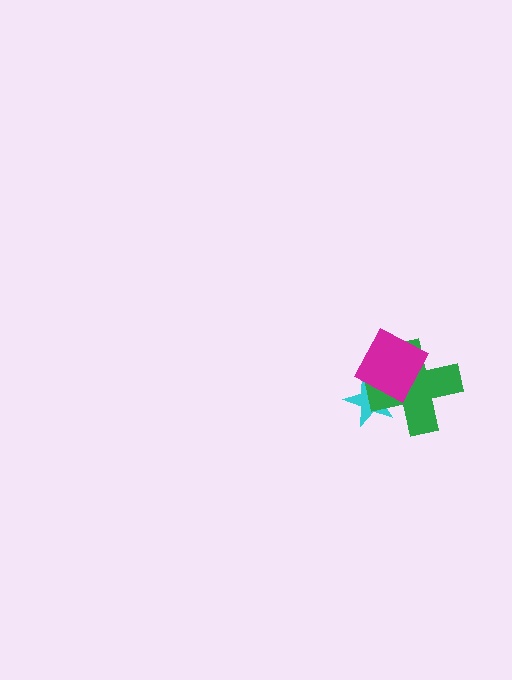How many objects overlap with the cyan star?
2 objects overlap with the cyan star.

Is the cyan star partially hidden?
Yes, it is partially covered by another shape.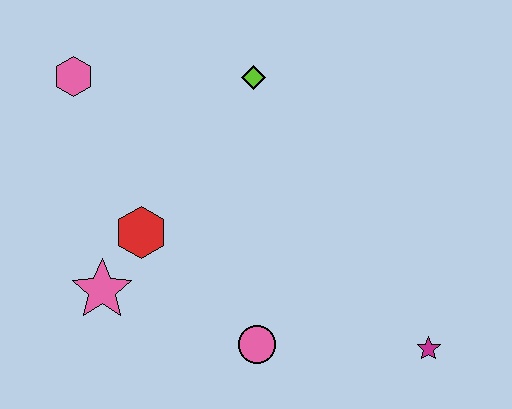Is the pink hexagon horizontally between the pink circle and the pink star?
No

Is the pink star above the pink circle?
Yes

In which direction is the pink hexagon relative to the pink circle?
The pink hexagon is above the pink circle.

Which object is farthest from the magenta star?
The pink hexagon is farthest from the magenta star.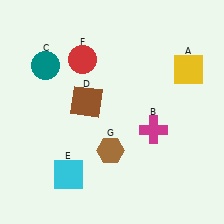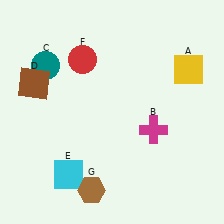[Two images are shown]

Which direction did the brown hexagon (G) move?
The brown hexagon (G) moved down.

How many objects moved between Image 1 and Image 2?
2 objects moved between the two images.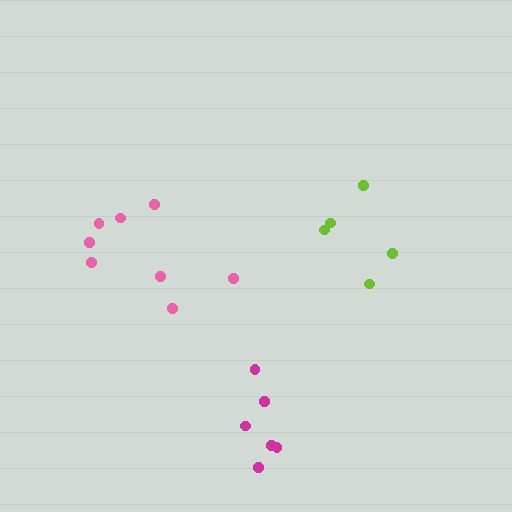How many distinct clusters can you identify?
There are 3 distinct clusters.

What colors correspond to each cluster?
The clusters are colored: lime, magenta, pink.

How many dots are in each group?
Group 1: 5 dots, Group 2: 6 dots, Group 3: 8 dots (19 total).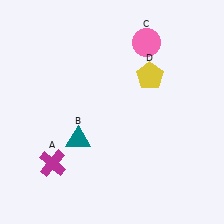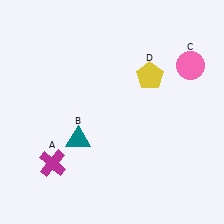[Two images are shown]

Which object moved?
The pink circle (C) moved right.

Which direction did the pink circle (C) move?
The pink circle (C) moved right.